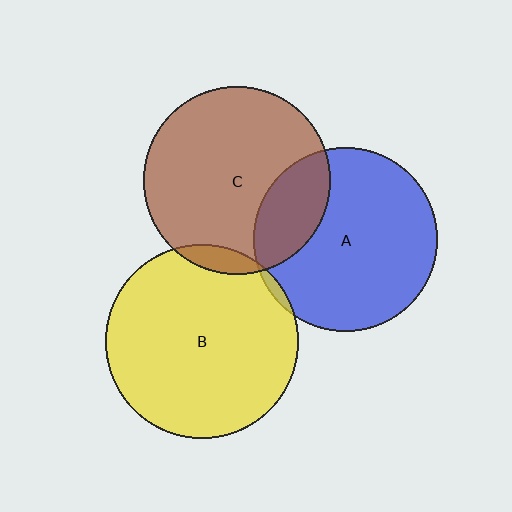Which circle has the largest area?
Circle B (yellow).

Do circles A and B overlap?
Yes.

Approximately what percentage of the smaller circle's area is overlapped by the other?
Approximately 5%.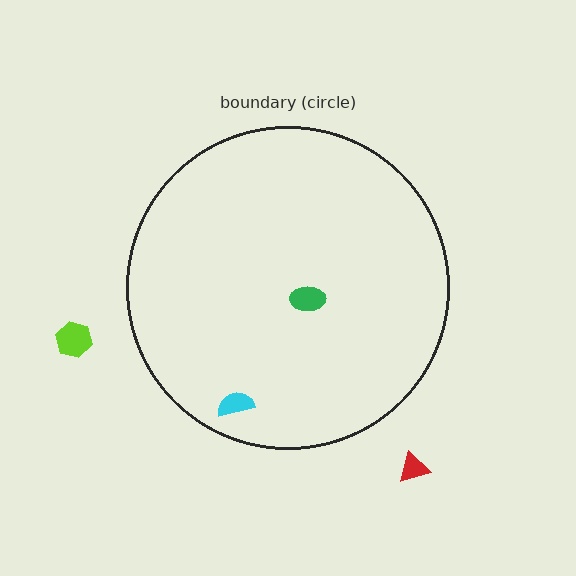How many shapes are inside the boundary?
2 inside, 2 outside.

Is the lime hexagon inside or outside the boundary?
Outside.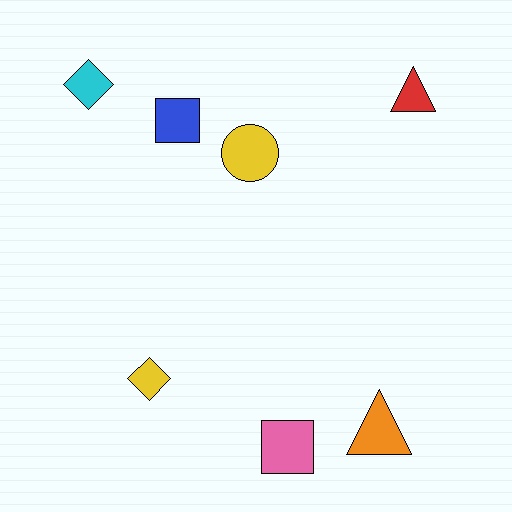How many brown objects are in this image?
There are no brown objects.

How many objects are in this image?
There are 7 objects.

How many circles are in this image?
There is 1 circle.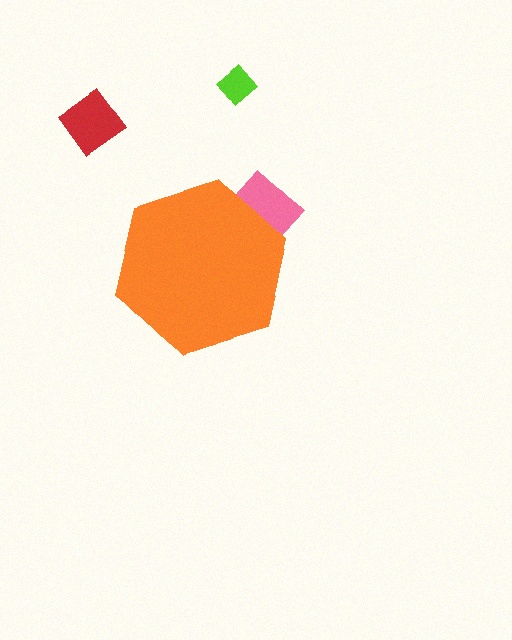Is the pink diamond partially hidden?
Yes, the pink diamond is partially hidden behind the orange hexagon.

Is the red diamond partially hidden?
No, the red diamond is fully visible.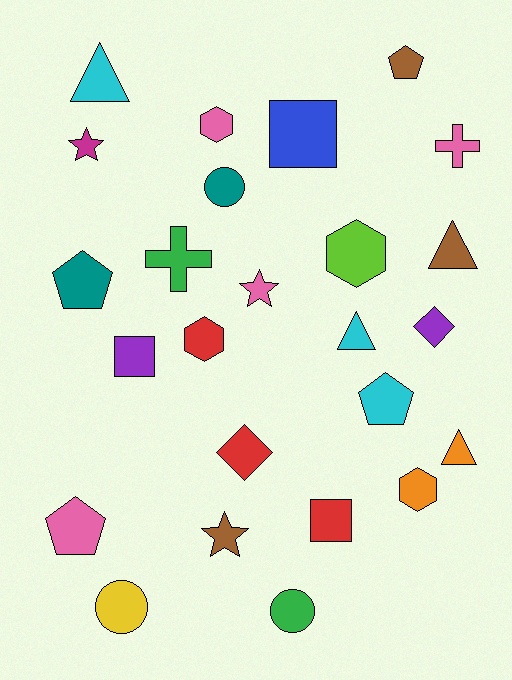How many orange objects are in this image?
There are 2 orange objects.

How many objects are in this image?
There are 25 objects.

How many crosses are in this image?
There are 2 crosses.